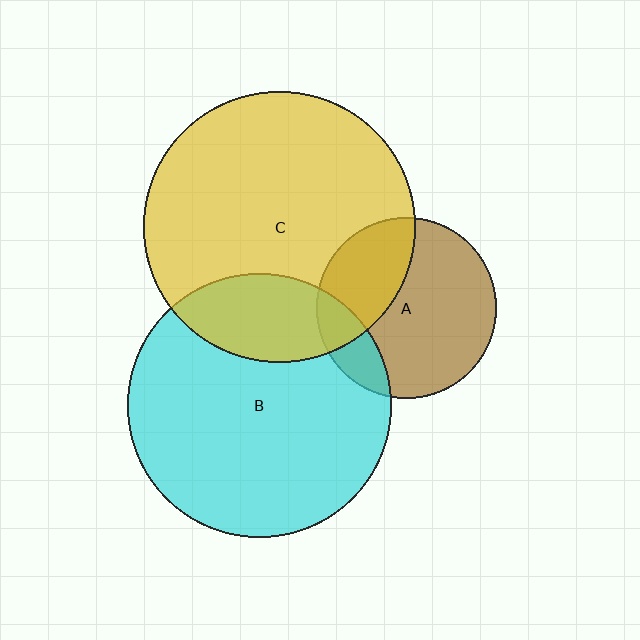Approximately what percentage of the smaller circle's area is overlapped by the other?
Approximately 15%.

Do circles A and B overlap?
Yes.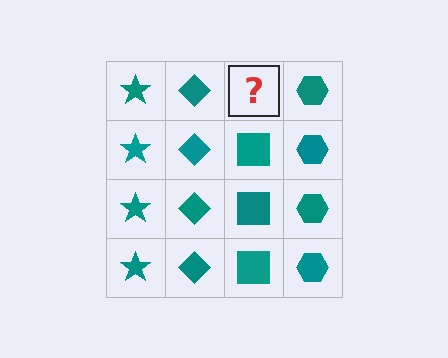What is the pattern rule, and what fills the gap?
The rule is that each column has a consistent shape. The gap should be filled with a teal square.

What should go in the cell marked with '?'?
The missing cell should contain a teal square.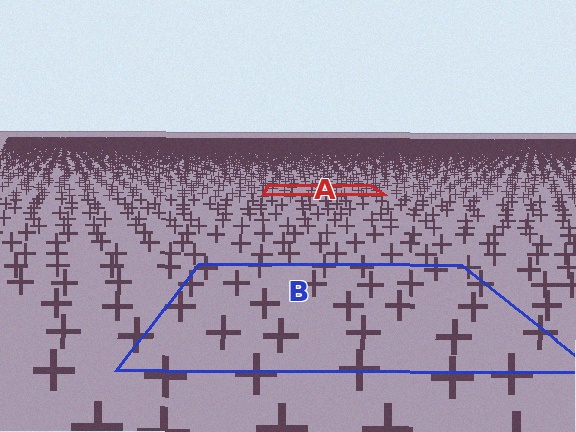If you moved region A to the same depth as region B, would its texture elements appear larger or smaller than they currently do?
They would appear larger. At a closer depth, the same texture elements are projected at a bigger on-screen size.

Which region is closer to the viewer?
Region B is closer. The texture elements there are larger and more spread out.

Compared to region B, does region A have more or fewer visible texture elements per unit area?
Region A has more texture elements per unit area — they are packed more densely because it is farther away.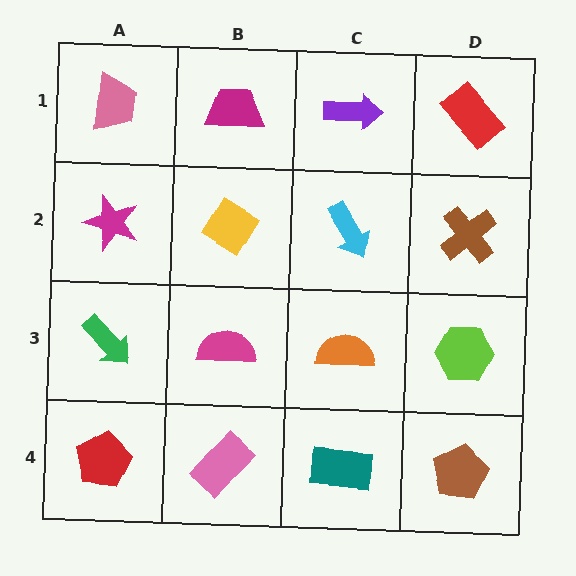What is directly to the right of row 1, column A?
A magenta trapezoid.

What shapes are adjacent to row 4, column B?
A magenta semicircle (row 3, column B), a red pentagon (row 4, column A), a teal rectangle (row 4, column C).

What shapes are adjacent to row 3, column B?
A yellow diamond (row 2, column B), a pink rectangle (row 4, column B), a green arrow (row 3, column A), an orange semicircle (row 3, column C).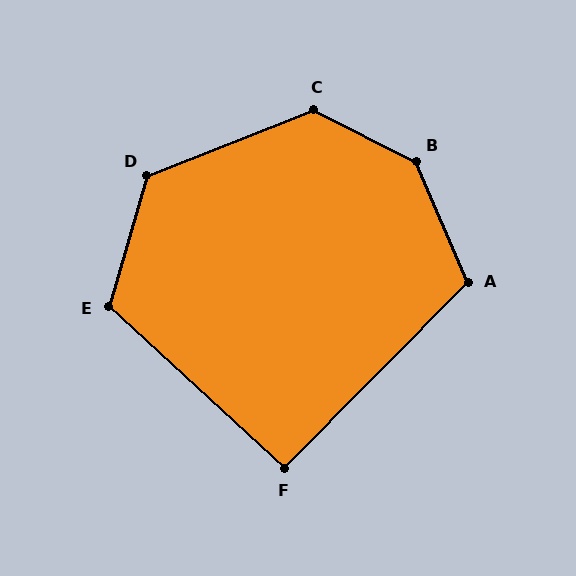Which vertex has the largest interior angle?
B, at approximately 140 degrees.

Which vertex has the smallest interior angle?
F, at approximately 92 degrees.